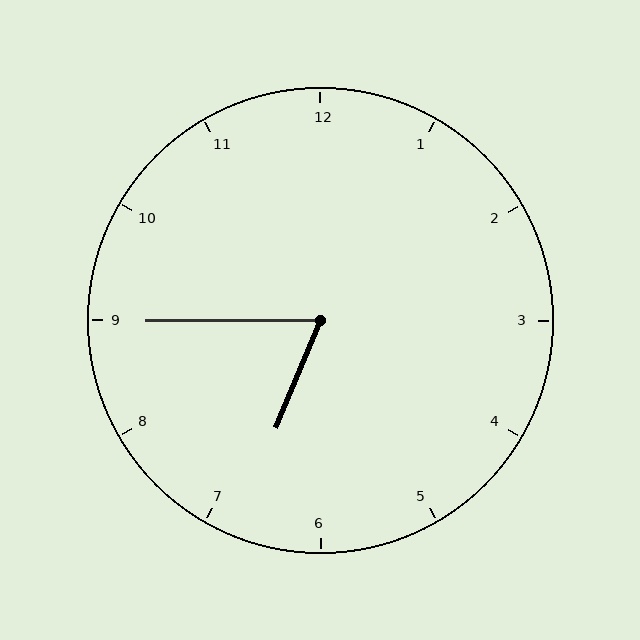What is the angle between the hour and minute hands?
Approximately 68 degrees.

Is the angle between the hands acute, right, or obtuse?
It is acute.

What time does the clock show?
6:45.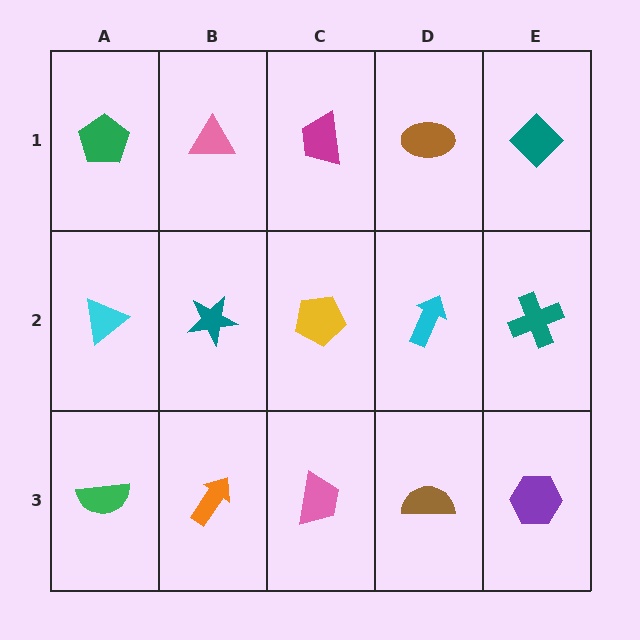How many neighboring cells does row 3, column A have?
2.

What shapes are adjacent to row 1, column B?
A teal star (row 2, column B), a green pentagon (row 1, column A), a magenta trapezoid (row 1, column C).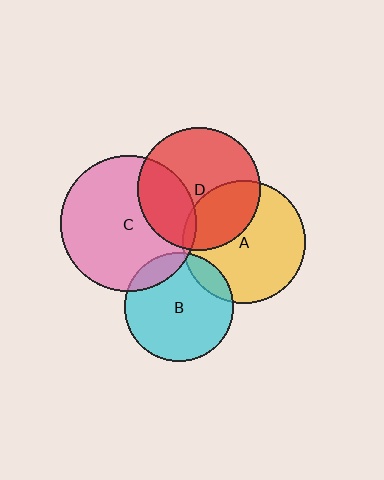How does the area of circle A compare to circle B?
Approximately 1.3 times.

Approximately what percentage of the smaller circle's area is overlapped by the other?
Approximately 5%.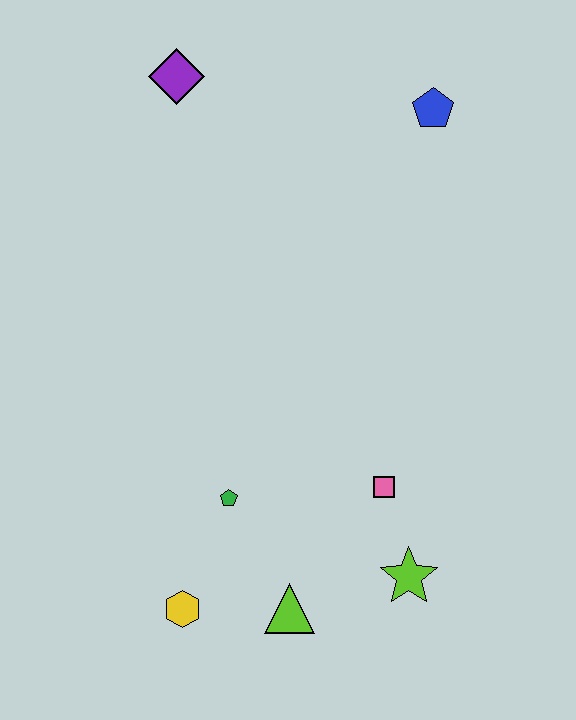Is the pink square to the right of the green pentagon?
Yes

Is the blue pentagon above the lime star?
Yes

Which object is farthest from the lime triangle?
The purple diamond is farthest from the lime triangle.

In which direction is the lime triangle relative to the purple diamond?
The lime triangle is below the purple diamond.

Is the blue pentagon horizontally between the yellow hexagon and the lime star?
No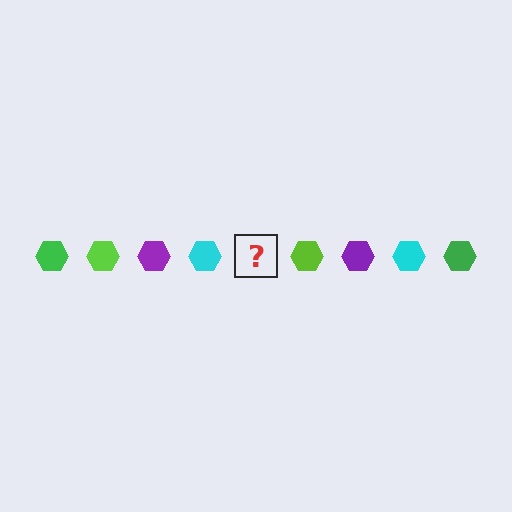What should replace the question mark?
The question mark should be replaced with a green hexagon.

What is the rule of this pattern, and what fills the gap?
The rule is that the pattern cycles through green, lime, purple, cyan hexagons. The gap should be filled with a green hexagon.